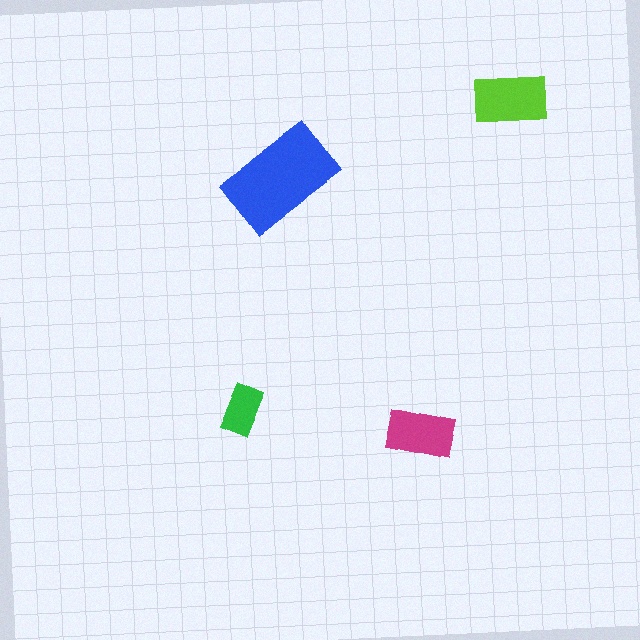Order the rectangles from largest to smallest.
the blue one, the lime one, the magenta one, the green one.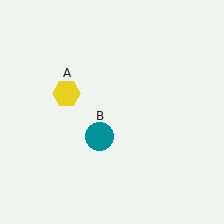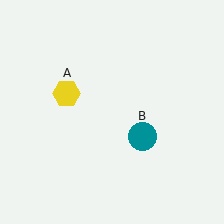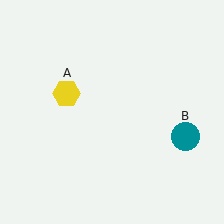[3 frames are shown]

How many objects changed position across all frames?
1 object changed position: teal circle (object B).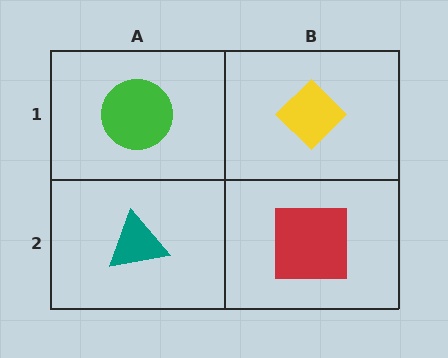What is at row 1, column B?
A yellow diamond.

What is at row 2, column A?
A teal triangle.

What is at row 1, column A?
A green circle.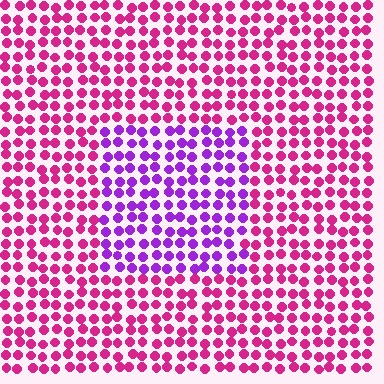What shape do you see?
I see a rectangle.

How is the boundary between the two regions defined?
The boundary is defined purely by a slight shift in hue (about 44 degrees). Spacing, size, and orientation are identical on both sides.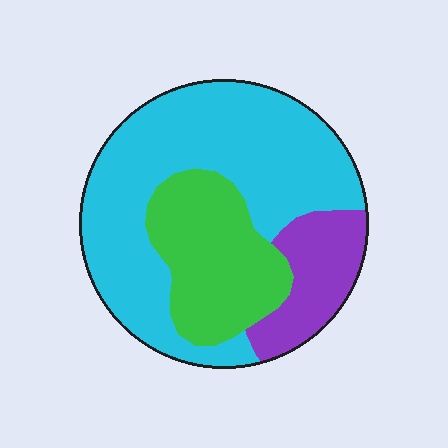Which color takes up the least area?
Purple, at roughly 15%.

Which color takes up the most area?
Cyan, at roughly 60%.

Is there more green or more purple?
Green.